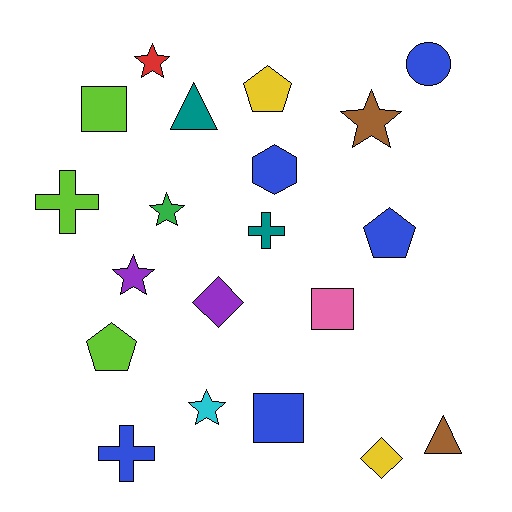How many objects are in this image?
There are 20 objects.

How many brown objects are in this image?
There are 2 brown objects.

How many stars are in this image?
There are 5 stars.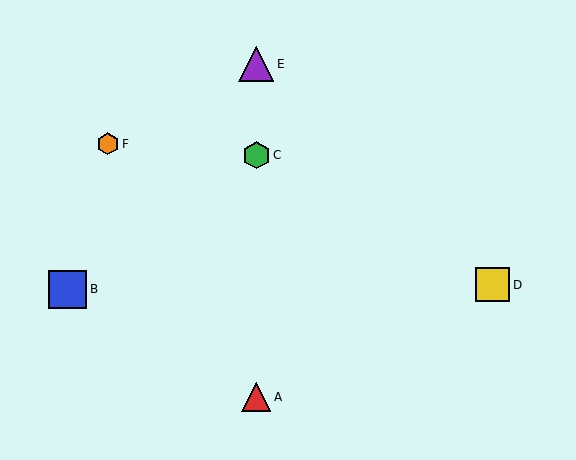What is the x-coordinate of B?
Object B is at x≈68.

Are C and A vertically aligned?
Yes, both are at x≈256.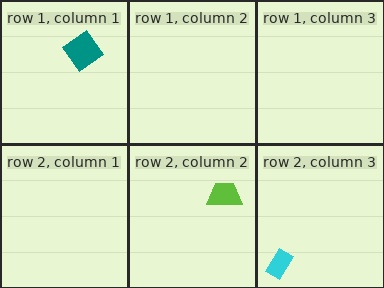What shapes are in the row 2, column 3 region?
The cyan rectangle.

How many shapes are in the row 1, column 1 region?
1.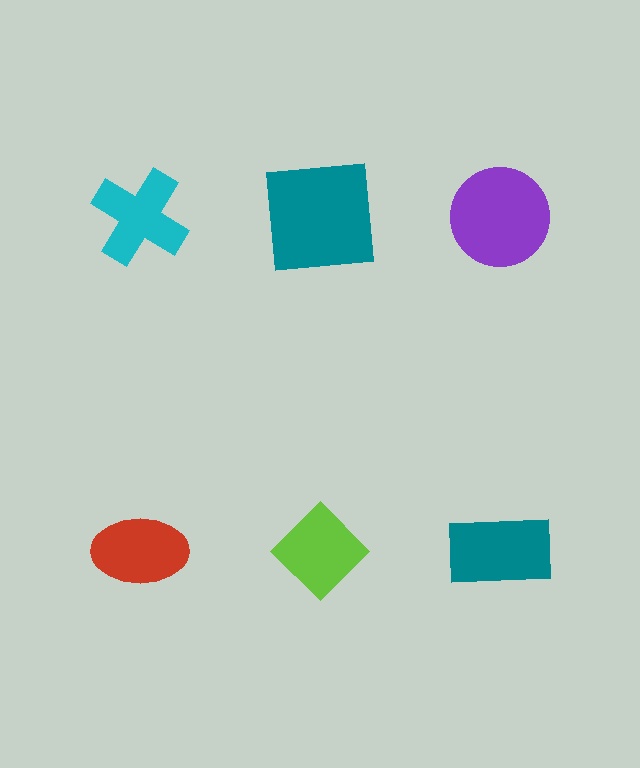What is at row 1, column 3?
A purple circle.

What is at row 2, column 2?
A lime diamond.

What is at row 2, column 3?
A teal rectangle.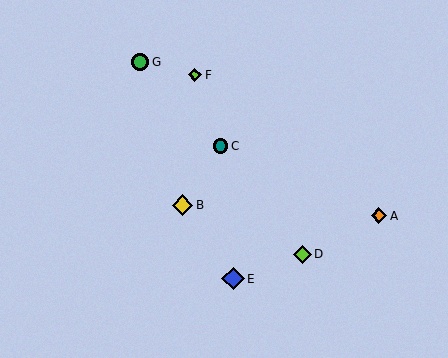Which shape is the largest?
The blue diamond (labeled E) is the largest.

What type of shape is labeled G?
Shape G is a green circle.